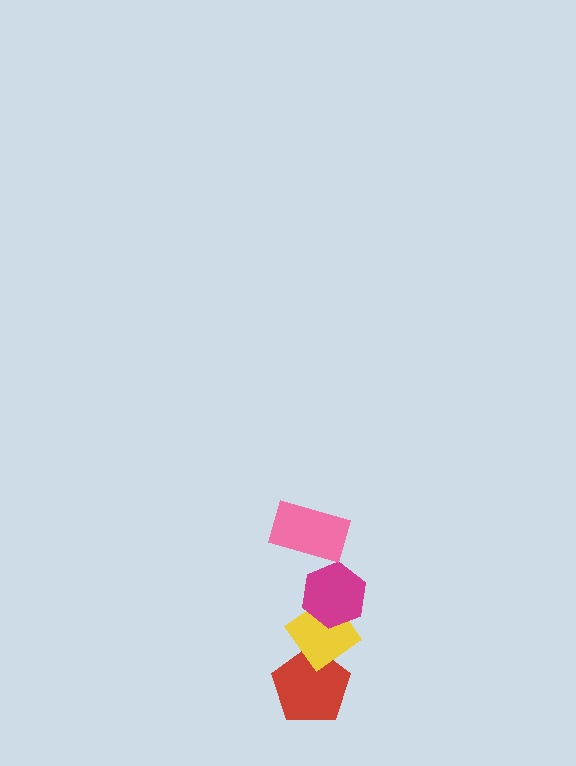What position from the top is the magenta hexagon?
The magenta hexagon is 2nd from the top.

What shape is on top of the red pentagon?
The yellow diamond is on top of the red pentagon.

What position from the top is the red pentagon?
The red pentagon is 4th from the top.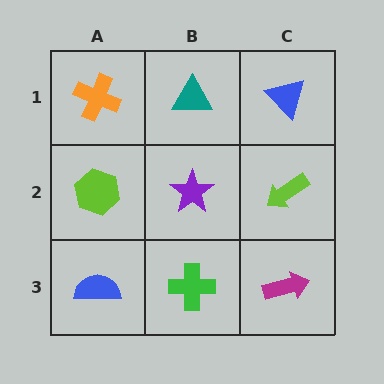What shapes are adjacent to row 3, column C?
A lime arrow (row 2, column C), a green cross (row 3, column B).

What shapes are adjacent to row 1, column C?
A lime arrow (row 2, column C), a teal triangle (row 1, column B).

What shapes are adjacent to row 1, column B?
A purple star (row 2, column B), an orange cross (row 1, column A), a blue triangle (row 1, column C).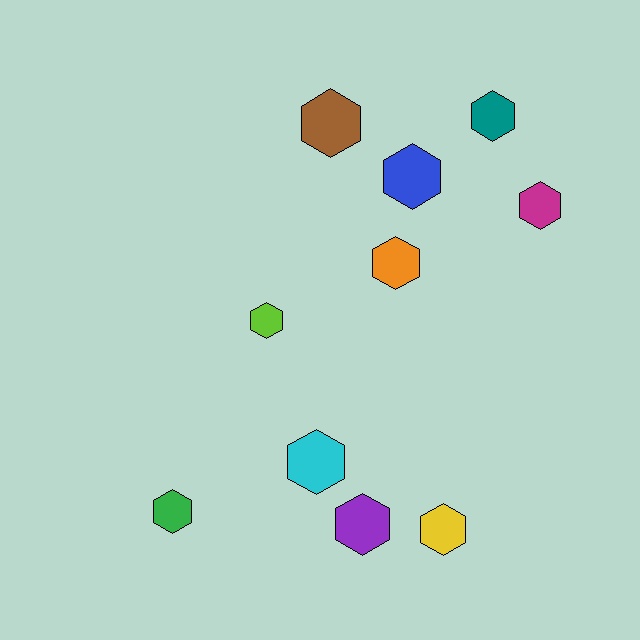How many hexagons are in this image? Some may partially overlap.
There are 10 hexagons.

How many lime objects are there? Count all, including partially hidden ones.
There is 1 lime object.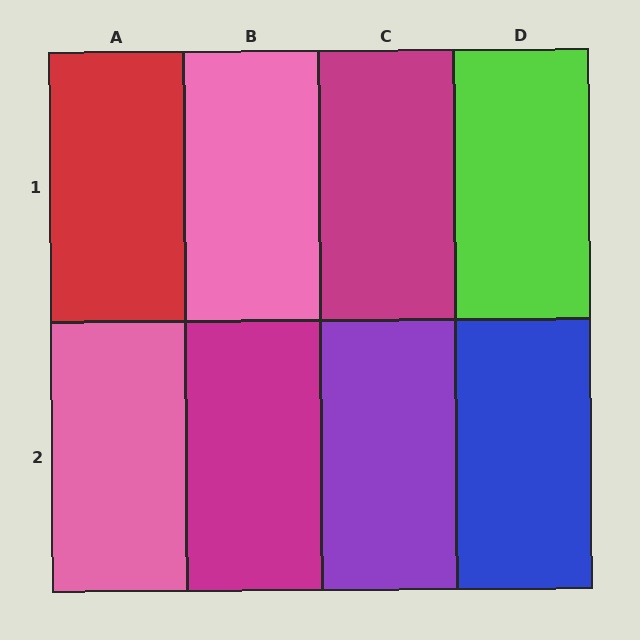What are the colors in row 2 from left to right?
Pink, magenta, purple, blue.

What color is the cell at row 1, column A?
Red.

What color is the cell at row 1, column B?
Pink.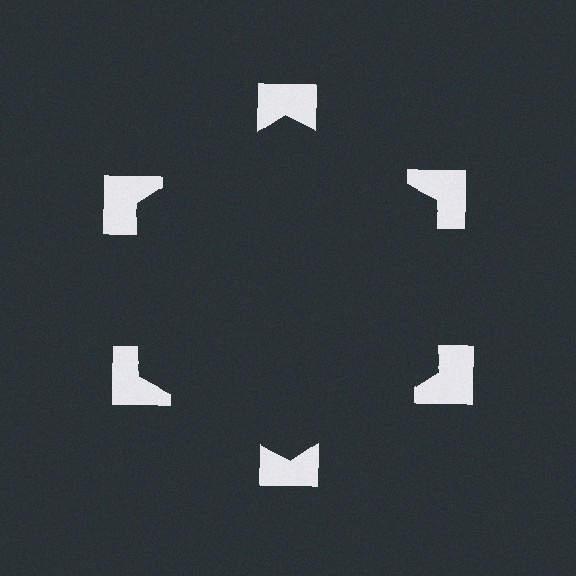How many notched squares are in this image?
There are 6 — one at each vertex of the illusory hexagon.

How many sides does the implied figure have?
6 sides.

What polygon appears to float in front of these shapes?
An illusory hexagon — its edges are inferred from the aligned wedge cuts in the notched squares, not physically drawn.